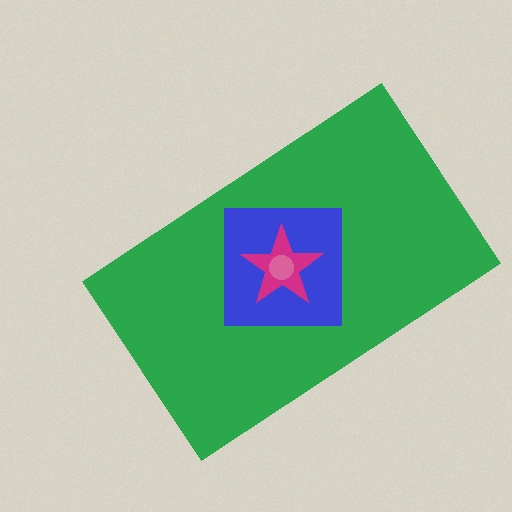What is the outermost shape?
The green rectangle.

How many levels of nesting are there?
4.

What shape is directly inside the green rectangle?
The blue square.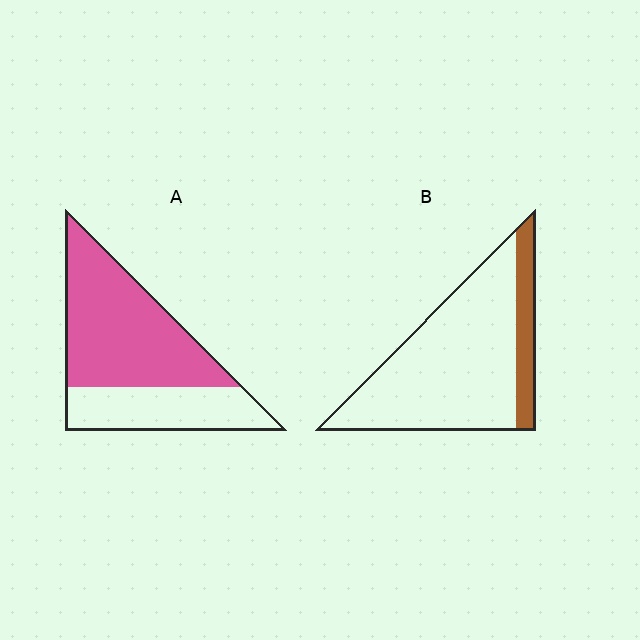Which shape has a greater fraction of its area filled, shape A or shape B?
Shape A.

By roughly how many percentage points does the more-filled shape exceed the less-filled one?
By roughly 45 percentage points (A over B).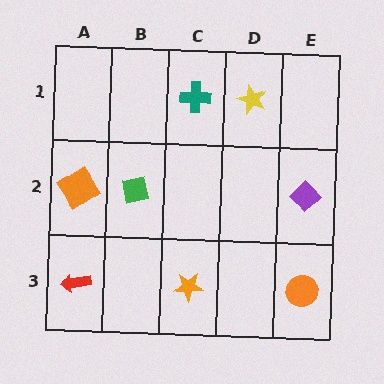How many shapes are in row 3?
3 shapes.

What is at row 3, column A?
A red arrow.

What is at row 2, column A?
An orange diamond.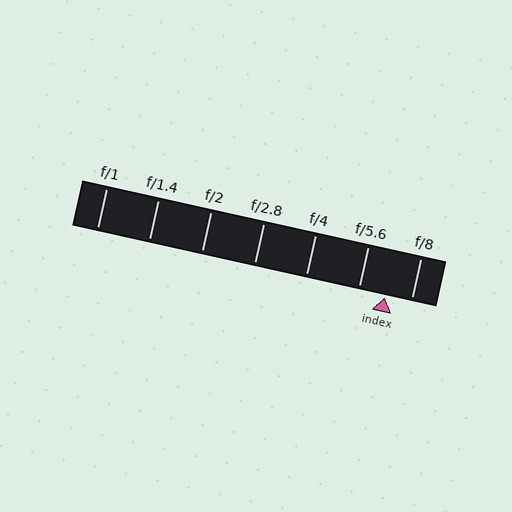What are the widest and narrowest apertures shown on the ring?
The widest aperture shown is f/1 and the narrowest is f/8.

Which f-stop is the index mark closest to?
The index mark is closest to f/8.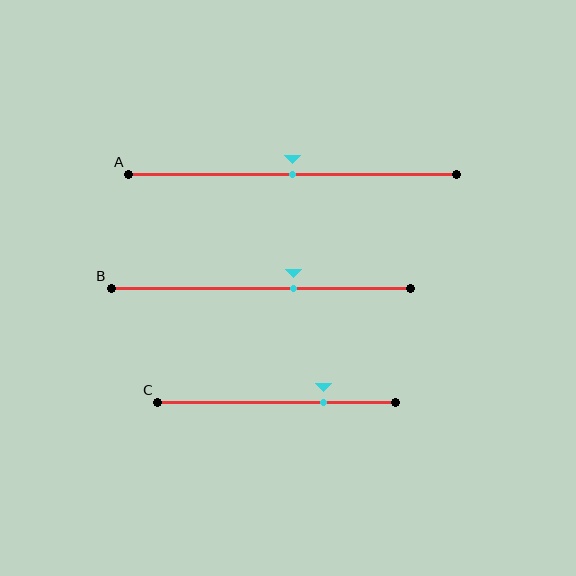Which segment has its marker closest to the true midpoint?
Segment A has its marker closest to the true midpoint.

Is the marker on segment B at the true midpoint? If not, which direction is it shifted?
No, the marker on segment B is shifted to the right by about 11% of the segment length.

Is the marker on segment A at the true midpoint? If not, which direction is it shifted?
Yes, the marker on segment A is at the true midpoint.